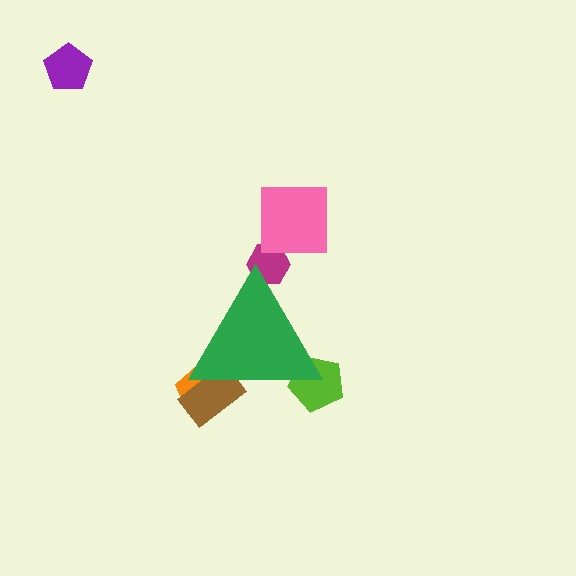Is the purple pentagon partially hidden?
No, the purple pentagon is fully visible.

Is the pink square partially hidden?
No, the pink square is fully visible.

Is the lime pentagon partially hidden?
Yes, the lime pentagon is partially hidden behind the green triangle.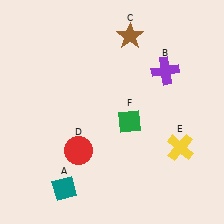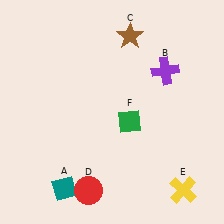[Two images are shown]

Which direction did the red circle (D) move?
The red circle (D) moved down.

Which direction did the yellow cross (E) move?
The yellow cross (E) moved down.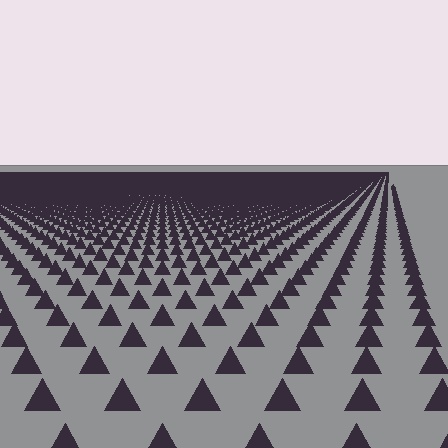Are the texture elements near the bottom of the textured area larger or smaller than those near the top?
Larger. Near the bottom, elements are closer to the viewer and appear at a bigger on-screen size.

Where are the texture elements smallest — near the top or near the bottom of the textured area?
Near the top.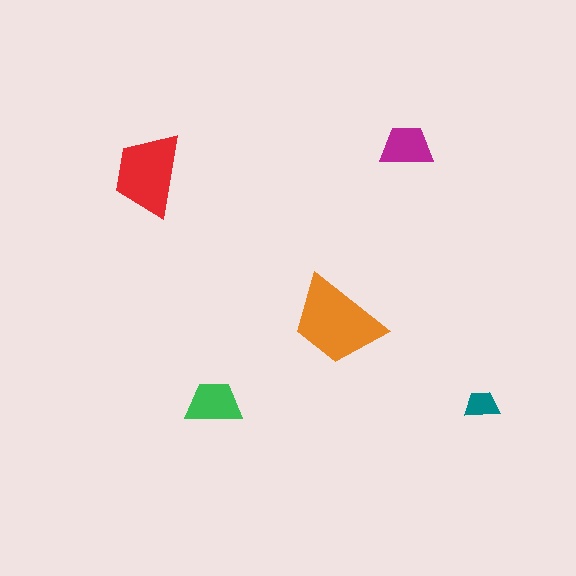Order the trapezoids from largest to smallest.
the orange one, the red one, the green one, the magenta one, the teal one.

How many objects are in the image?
There are 5 objects in the image.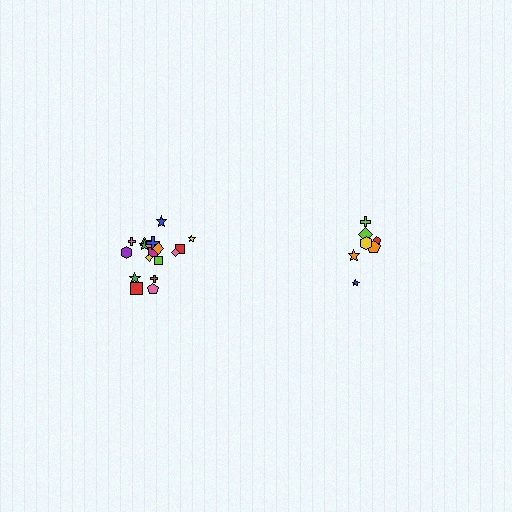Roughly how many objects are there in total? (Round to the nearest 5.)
Roughly 25 objects in total.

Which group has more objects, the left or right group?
The left group.